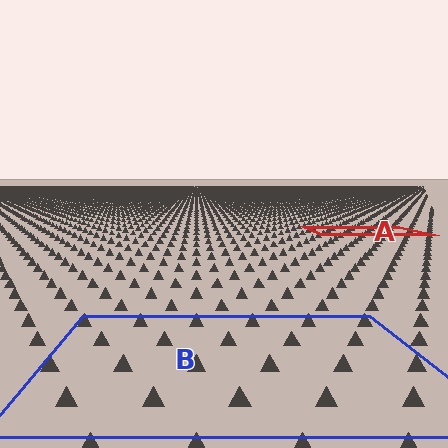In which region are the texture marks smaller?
The texture marks are smaller in region A, because it is farther away.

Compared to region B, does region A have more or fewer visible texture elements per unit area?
Region A has more texture elements per unit area — they are packed more densely because it is farther away.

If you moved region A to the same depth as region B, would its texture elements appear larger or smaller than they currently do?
They would appear larger. At a closer depth, the same texture elements are projected at a bigger on-screen size.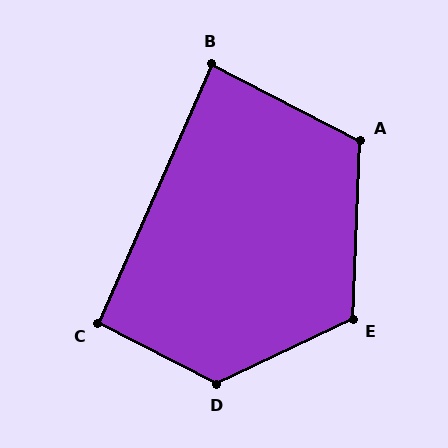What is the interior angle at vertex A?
Approximately 115 degrees (obtuse).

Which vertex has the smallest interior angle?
B, at approximately 87 degrees.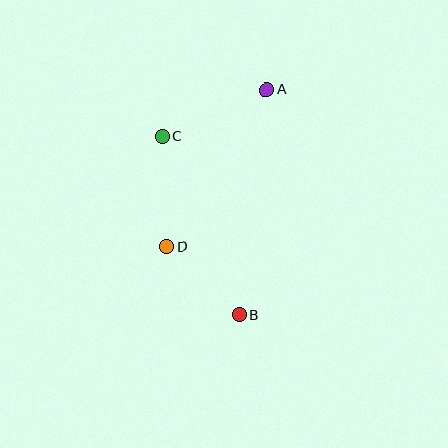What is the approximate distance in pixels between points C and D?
The distance between C and D is approximately 111 pixels.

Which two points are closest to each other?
Points B and D are closest to each other.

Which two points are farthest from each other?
Points A and B are farthest from each other.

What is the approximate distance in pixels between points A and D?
The distance between A and D is approximately 186 pixels.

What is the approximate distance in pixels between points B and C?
The distance between B and C is approximately 195 pixels.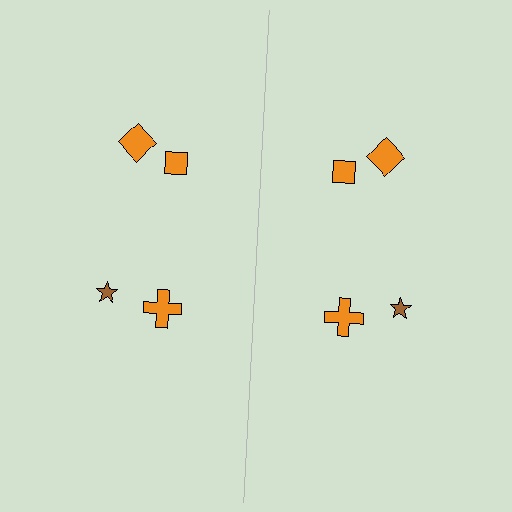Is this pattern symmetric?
Yes, this pattern has bilateral (reflection) symmetry.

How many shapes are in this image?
There are 8 shapes in this image.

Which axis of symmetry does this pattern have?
The pattern has a vertical axis of symmetry running through the center of the image.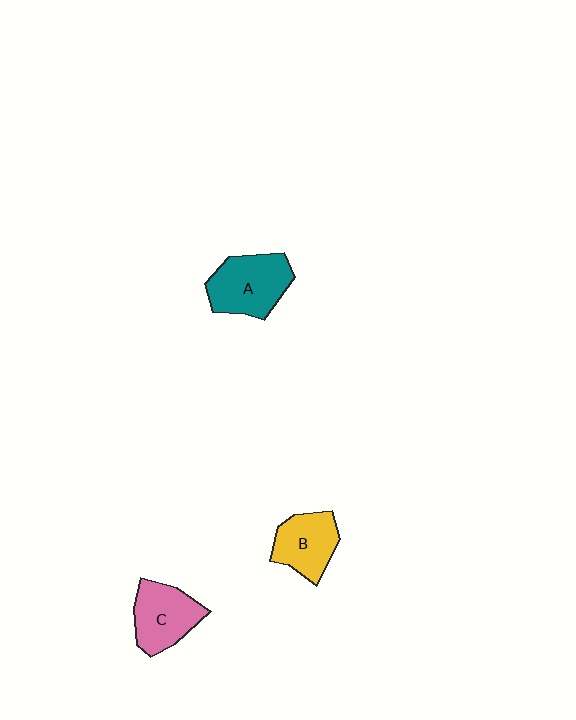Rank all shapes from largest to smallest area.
From largest to smallest: A (teal), C (pink), B (yellow).